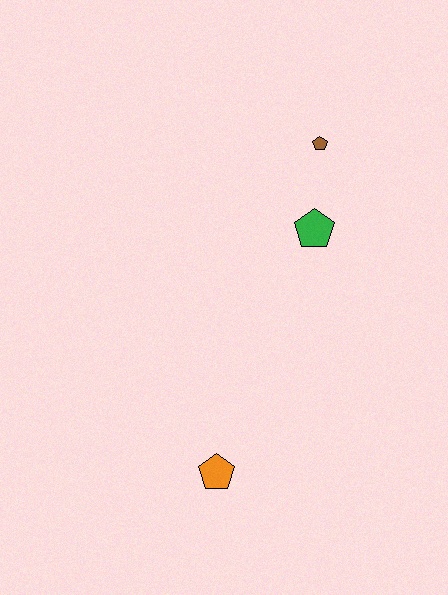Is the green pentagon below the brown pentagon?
Yes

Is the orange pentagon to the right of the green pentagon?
No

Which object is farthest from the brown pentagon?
The orange pentagon is farthest from the brown pentagon.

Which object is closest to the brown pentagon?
The green pentagon is closest to the brown pentagon.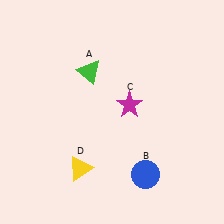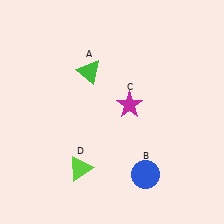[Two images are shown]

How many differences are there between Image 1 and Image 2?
There is 1 difference between the two images.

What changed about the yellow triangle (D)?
In Image 1, D is yellow. In Image 2, it changed to lime.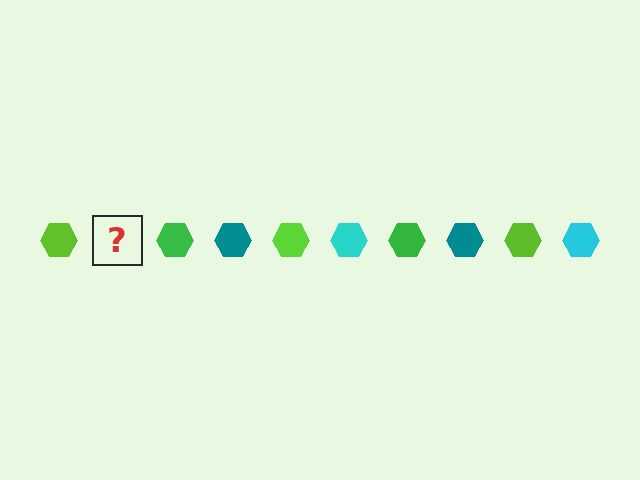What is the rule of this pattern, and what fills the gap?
The rule is that the pattern cycles through lime, cyan, green, teal hexagons. The gap should be filled with a cyan hexagon.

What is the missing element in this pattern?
The missing element is a cyan hexagon.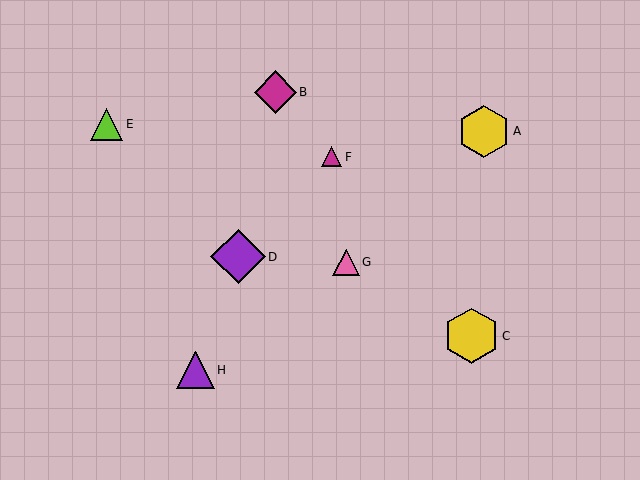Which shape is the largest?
The yellow hexagon (labeled C) is the largest.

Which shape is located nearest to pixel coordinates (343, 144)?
The magenta triangle (labeled F) at (332, 157) is nearest to that location.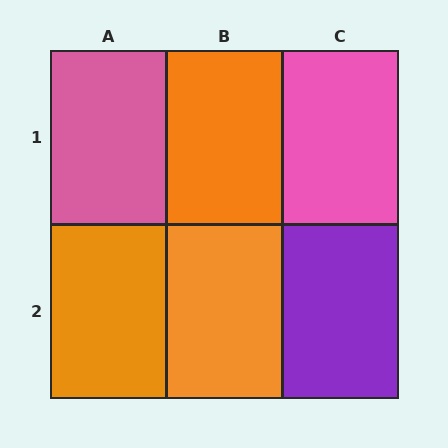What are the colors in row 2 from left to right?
Orange, orange, purple.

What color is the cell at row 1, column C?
Pink.